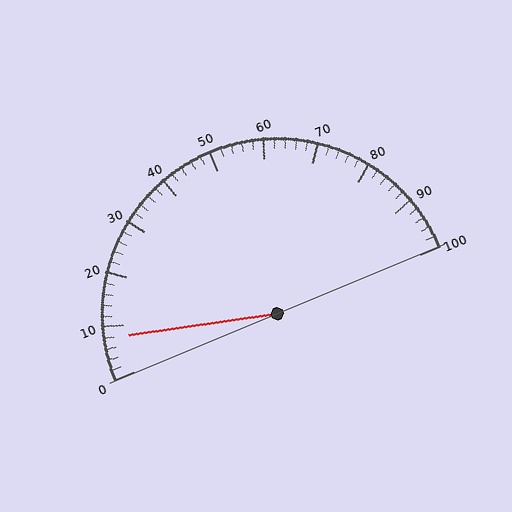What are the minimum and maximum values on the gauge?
The gauge ranges from 0 to 100.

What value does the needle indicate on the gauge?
The needle indicates approximately 8.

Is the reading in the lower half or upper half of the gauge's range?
The reading is in the lower half of the range (0 to 100).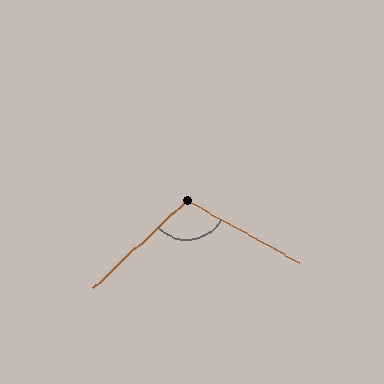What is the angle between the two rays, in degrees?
Approximately 108 degrees.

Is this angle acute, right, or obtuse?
It is obtuse.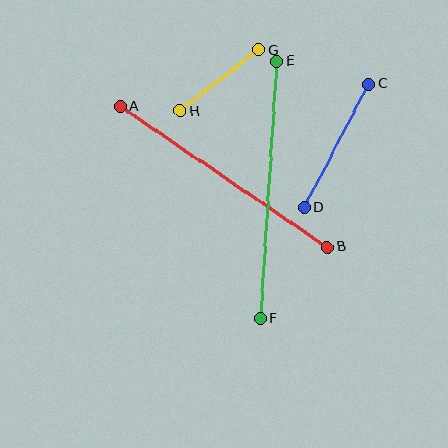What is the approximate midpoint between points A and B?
The midpoint is at approximately (224, 177) pixels.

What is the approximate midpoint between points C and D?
The midpoint is at approximately (336, 146) pixels.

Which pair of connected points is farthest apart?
Points E and F are farthest apart.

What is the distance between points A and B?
The distance is approximately 250 pixels.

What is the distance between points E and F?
The distance is approximately 258 pixels.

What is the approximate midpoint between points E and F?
The midpoint is at approximately (269, 190) pixels.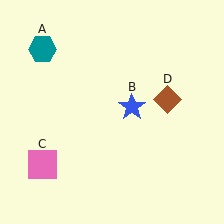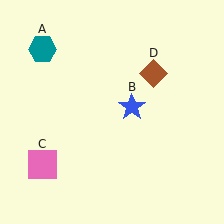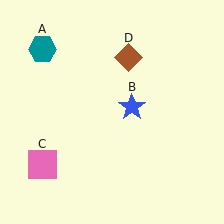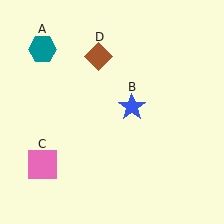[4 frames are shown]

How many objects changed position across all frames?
1 object changed position: brown diamond (object D).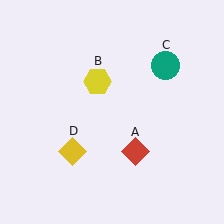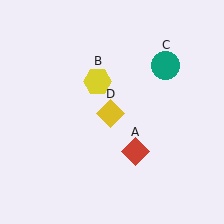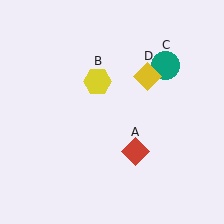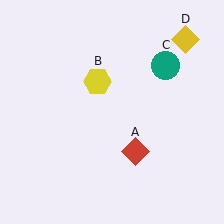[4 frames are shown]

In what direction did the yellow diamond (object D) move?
The yellow diamond (object D) moved up and to the right.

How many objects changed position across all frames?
1 object changed position: yellow diamond (object D).